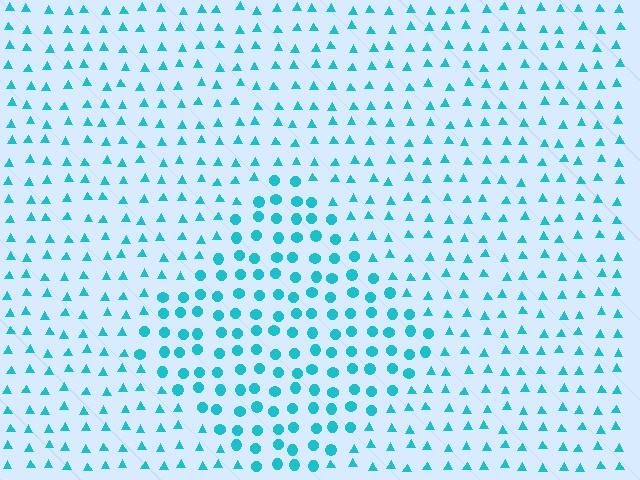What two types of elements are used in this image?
The image uses circles inside the diamond region and triangles outside it.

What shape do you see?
I see a diamond.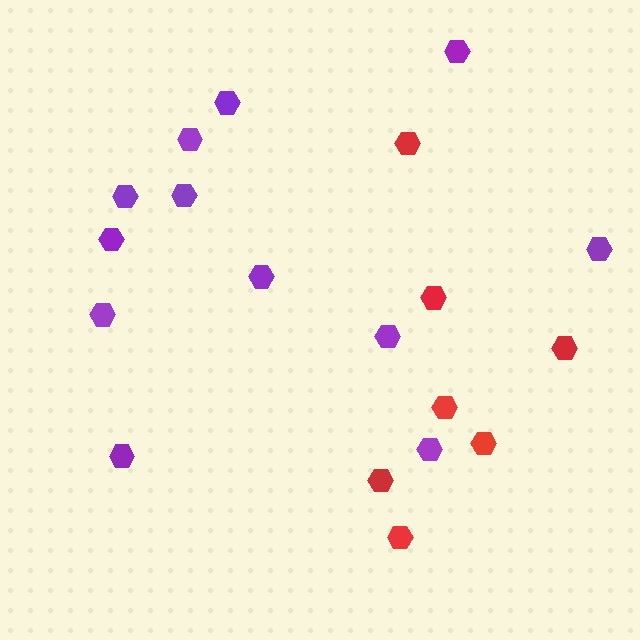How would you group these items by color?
There are 2 groups: one group of red hexagons (7) and one group of purple hexagons (12).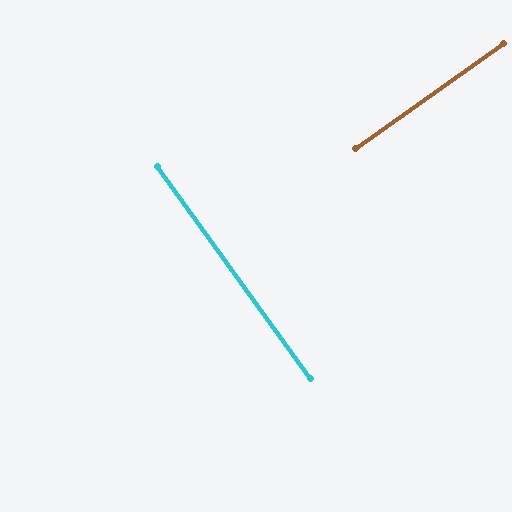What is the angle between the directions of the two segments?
Approximately 89 degrees.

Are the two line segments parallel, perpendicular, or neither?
Perpendicular — they meet at approximately 89°.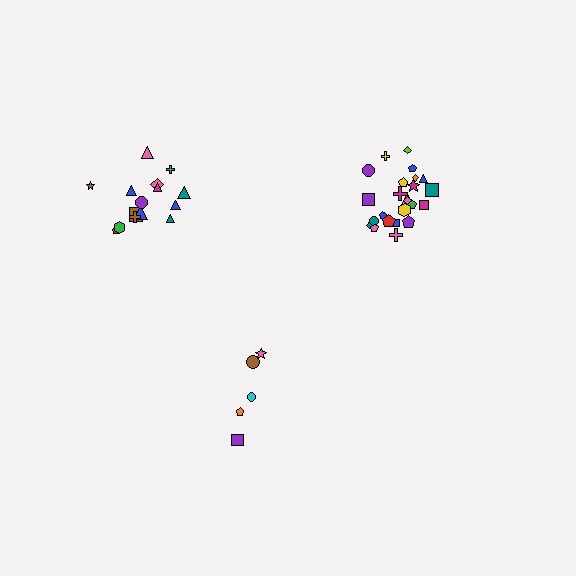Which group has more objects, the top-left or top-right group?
The top-right group.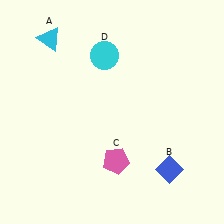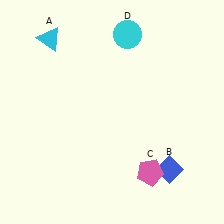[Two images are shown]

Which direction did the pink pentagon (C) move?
The pink pentagon (C) moved right.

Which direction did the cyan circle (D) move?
The cyan circle (D) moved right.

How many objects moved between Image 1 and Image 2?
2 objects moved between the two images.